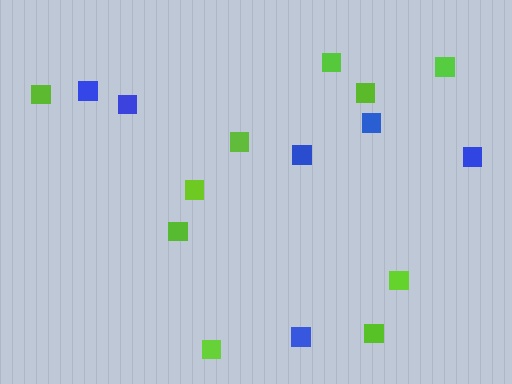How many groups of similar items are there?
There are 2 groups: one group of blue squares (6) and one group of lime squares (10).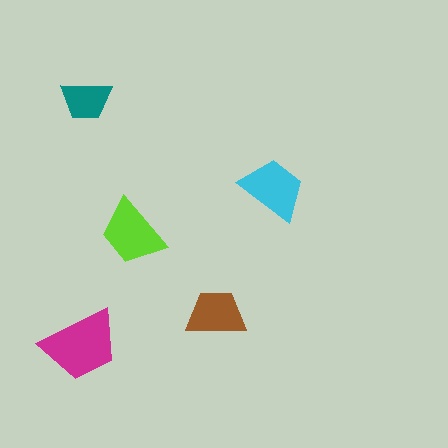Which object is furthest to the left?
The magenta trapezoid is leftmost.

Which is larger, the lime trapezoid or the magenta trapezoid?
The magenta one.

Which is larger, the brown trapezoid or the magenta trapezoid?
The magenta one.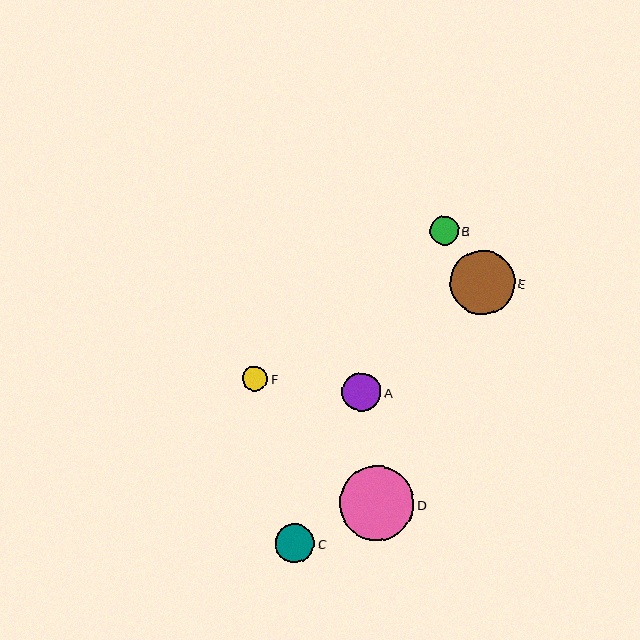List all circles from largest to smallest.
From largest to smallest: D, E, C, A, B, F.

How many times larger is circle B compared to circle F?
Circle B is approximately 1.1 times the size of circle F.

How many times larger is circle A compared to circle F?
Circle A is approximately 1.5 times the size of circle F.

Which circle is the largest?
Circle D is the largest with a size of approximately 74 pixels.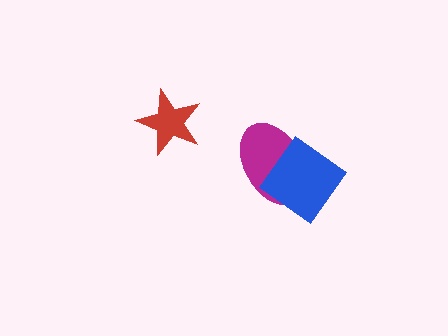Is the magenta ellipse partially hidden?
Yes, it is partially covered by another shape.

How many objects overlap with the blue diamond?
1 object overlaps with the blue diamond.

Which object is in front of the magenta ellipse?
The blue diamond is in front of the magenta ellipse.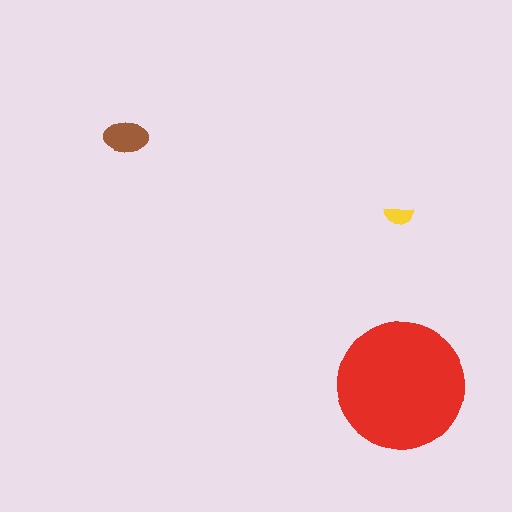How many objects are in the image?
There are 3 objects in the image.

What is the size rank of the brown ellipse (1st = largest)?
2nd.